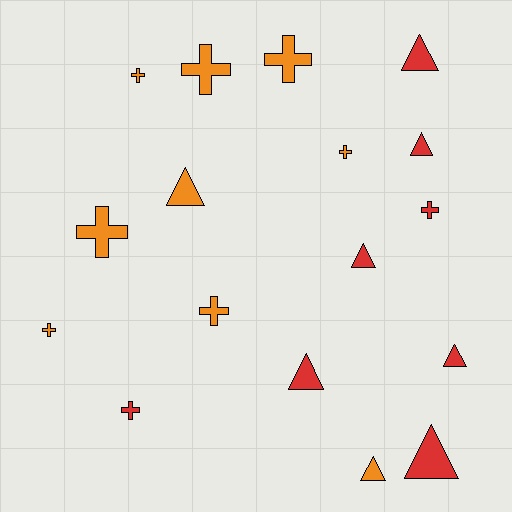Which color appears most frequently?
Orange, with 9 objects.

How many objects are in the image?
There are 17 objects.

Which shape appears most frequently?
Cross, with 9 objects.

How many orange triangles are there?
There are 2 orange triangles.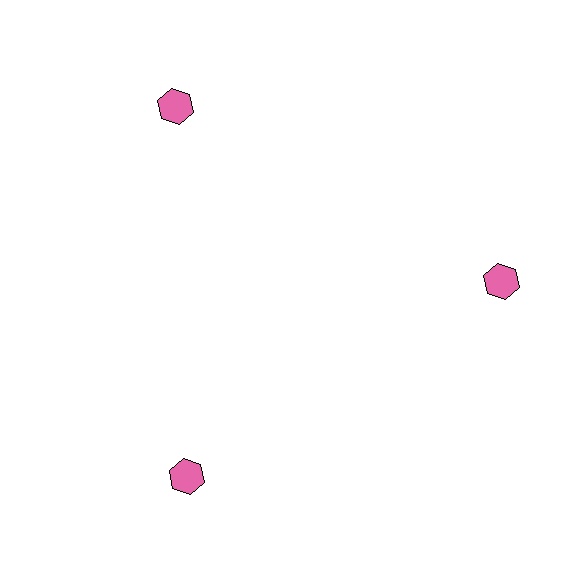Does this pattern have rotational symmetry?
Yes, this pattern has 3-fold rotational symmetry. It looks the same after rotating 120 degrees around the center.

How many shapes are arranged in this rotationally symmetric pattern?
There are 3 shapes, arranged in 3 groups of 1.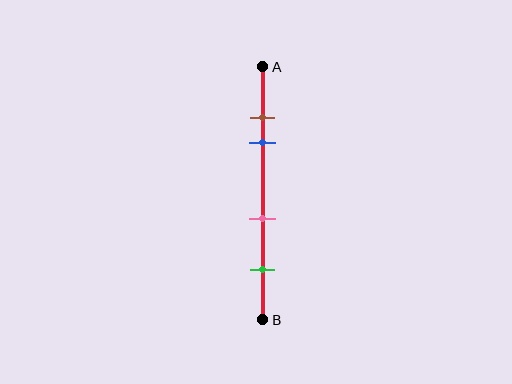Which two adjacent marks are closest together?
The brown and blue marks are the closest adjacent pair.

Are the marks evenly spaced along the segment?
No, the marks are not evenly spaced.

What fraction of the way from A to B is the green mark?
The green mark is approximately 80% (0.8) of the way from A to B.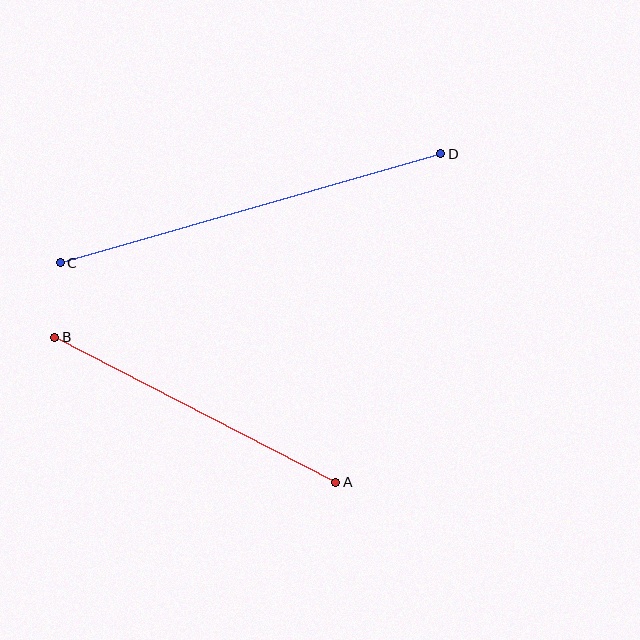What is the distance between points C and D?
The distance is approximately 396 pixels.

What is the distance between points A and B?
The distance is approximately 316 pixels.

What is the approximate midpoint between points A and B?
The midpoint is at approximately (195, 410) pixels.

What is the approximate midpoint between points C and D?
The midpoint is at approximately (250, 208) pixels.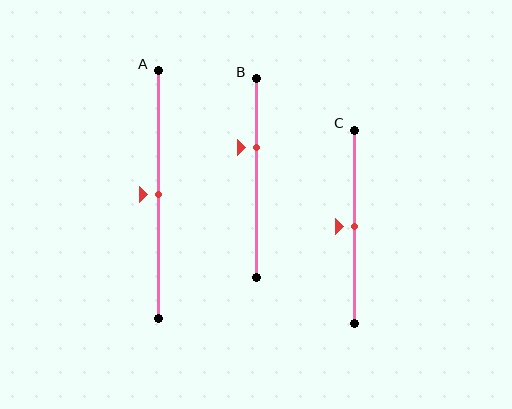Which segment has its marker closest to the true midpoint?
Segment A has its marker closest to the true midpoint.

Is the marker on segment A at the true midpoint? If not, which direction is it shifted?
Yes, the marker on segment A is at the true midpoint.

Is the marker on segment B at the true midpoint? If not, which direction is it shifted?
No, the marker on segment B is shifted upward by about 15% of the segment length.